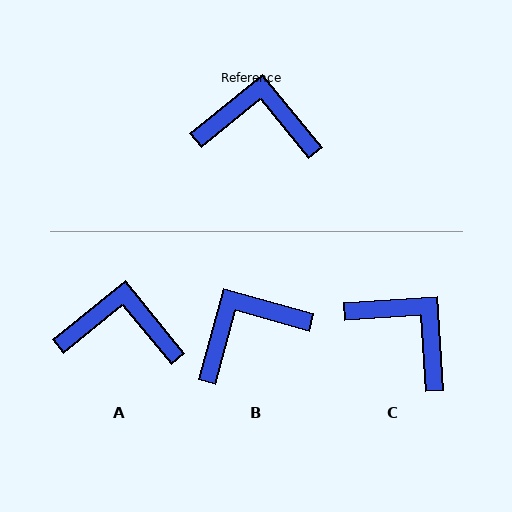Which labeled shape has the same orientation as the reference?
A.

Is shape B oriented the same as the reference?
No, it is off by about 36 degrees.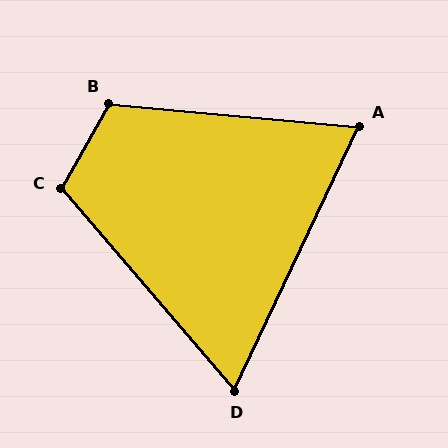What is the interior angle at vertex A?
Approximately 70 degrees (acute).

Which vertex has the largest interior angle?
B, at approximately 114 degrees.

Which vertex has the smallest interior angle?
D, at approximately 66 degrees.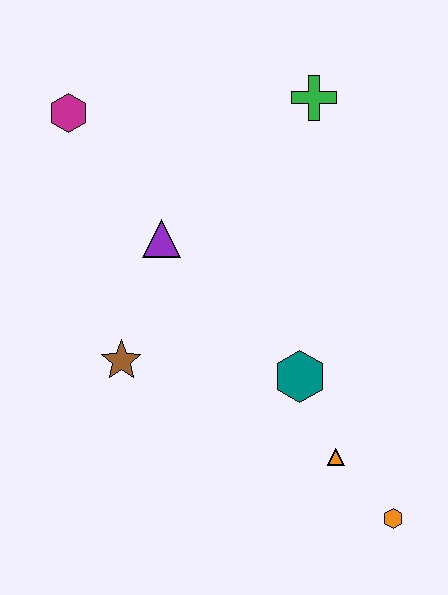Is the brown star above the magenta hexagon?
No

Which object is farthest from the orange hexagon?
The magenta hexagon is farthest from the orange hexagon.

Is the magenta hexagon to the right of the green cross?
No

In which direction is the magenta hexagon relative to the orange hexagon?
The magenta hexagon is above the orange hexagon.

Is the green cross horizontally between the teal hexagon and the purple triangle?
No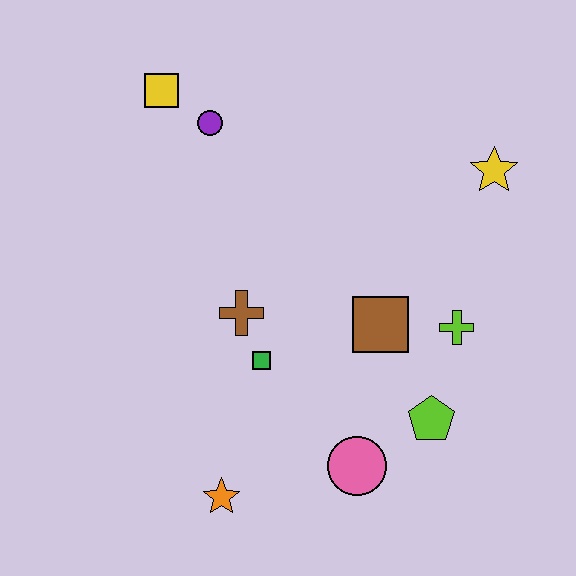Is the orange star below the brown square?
Yes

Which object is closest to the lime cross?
The brown square is closest to the lime cross.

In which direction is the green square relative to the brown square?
The green square is to the left of the brown square.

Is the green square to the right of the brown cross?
Yes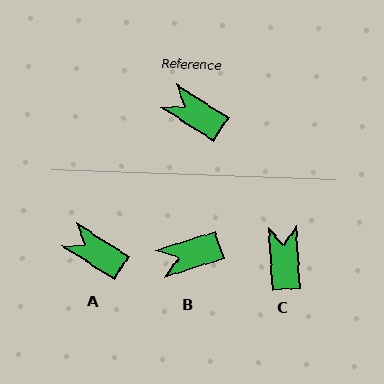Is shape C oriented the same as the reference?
No, it is off by about 54 degrees.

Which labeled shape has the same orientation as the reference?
A.